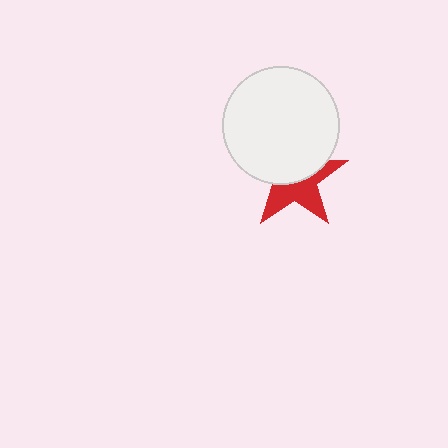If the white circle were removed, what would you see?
You would see the complete red star.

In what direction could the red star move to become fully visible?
The red star could move down. That would shift it out from behind the white circle entirely.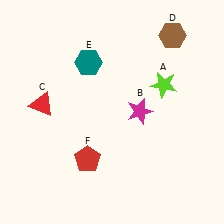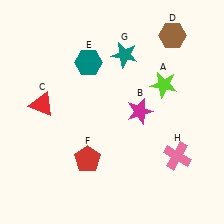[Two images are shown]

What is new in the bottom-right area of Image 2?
A pink cross (H) was added in the bottom-right area of Image 2.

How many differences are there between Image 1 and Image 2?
There are 2 differences between the two images.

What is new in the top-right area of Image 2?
A teal star (G) was added in the top-right area of Image 2.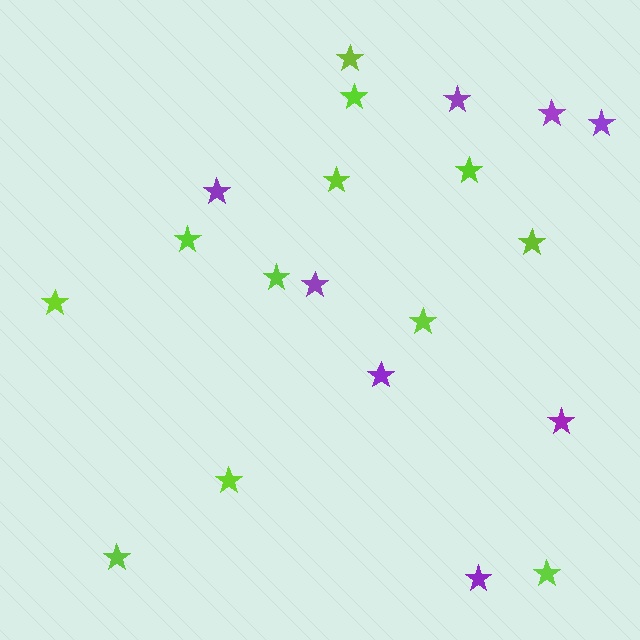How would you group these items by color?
There are 2 groups: one group of purple stars (8) and one group of lime stars (12).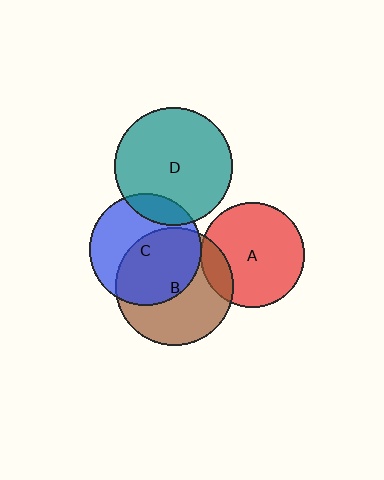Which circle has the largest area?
Circle B (brown).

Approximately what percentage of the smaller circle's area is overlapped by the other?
Approximately 50%.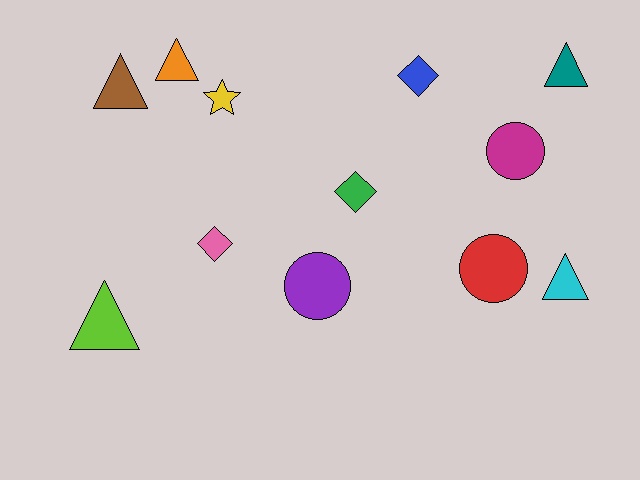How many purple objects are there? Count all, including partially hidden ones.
There is 1 purple object.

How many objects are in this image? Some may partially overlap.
There are 12 objects.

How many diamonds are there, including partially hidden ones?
There are 3 diamonds.